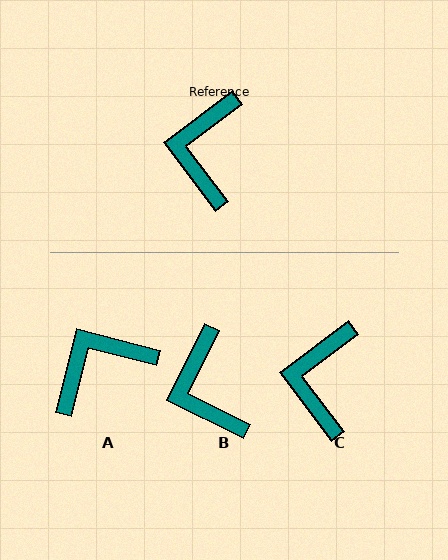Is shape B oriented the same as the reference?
No, it is off by about 27 degrees.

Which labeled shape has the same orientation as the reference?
C.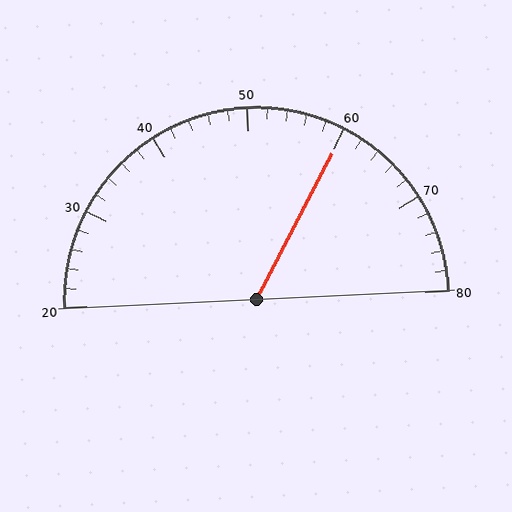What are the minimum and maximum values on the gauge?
The gauge ranges from 20 to 80.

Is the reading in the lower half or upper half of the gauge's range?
The reading is in the upper half of the range (20 to 80).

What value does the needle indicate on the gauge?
The needle indicates approximately 60.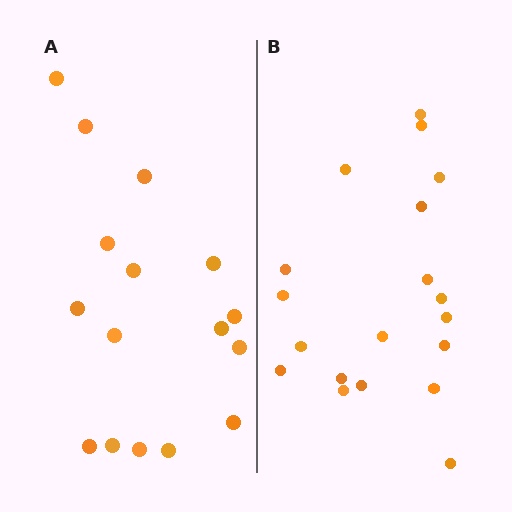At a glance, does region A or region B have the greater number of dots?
Region B (the right region) has more dots.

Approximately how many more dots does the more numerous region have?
Region B has just a few more — roughly 2 or 3 more dots than region A.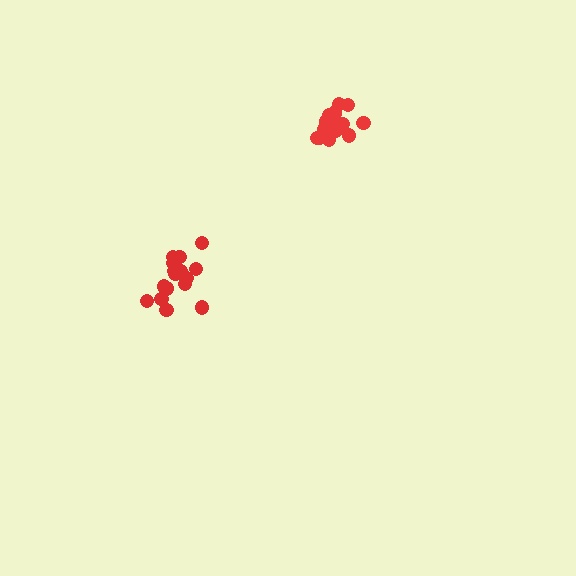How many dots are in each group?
Group 1: 17 dots, Group 2: 19 dots (36 total).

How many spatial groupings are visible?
There are 2 spatial groupings.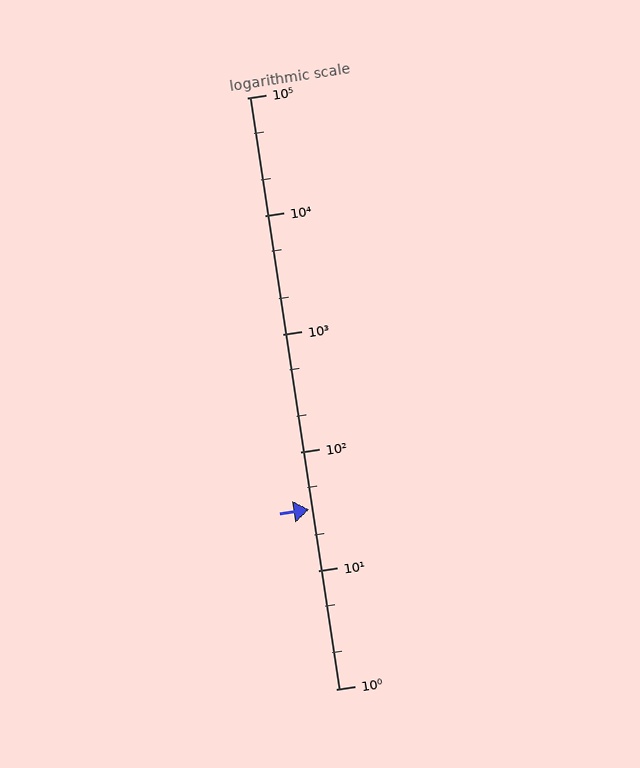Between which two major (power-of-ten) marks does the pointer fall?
The pointer is between 10 and 100.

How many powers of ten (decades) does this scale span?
The scale spans 5 decades, from 1 to 100000.